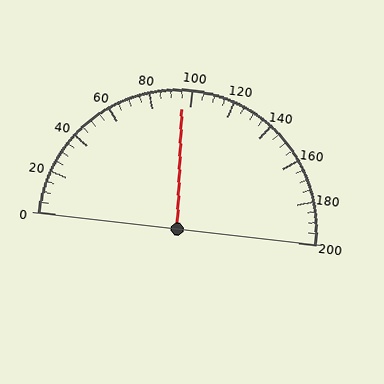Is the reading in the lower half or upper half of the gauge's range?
The reading is in the lower half of the range (0 to 200).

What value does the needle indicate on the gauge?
The needle indicates approximately 95.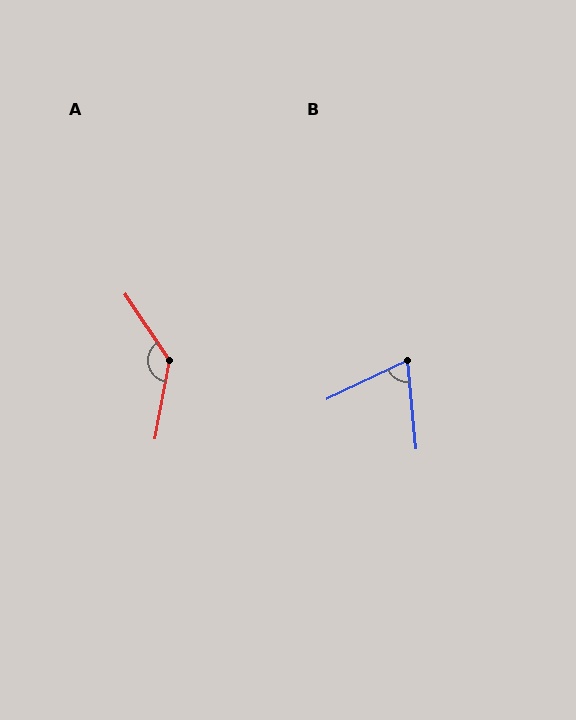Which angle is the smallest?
B, at approximately 70 degrees.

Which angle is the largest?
A, at approximately 136 degrees.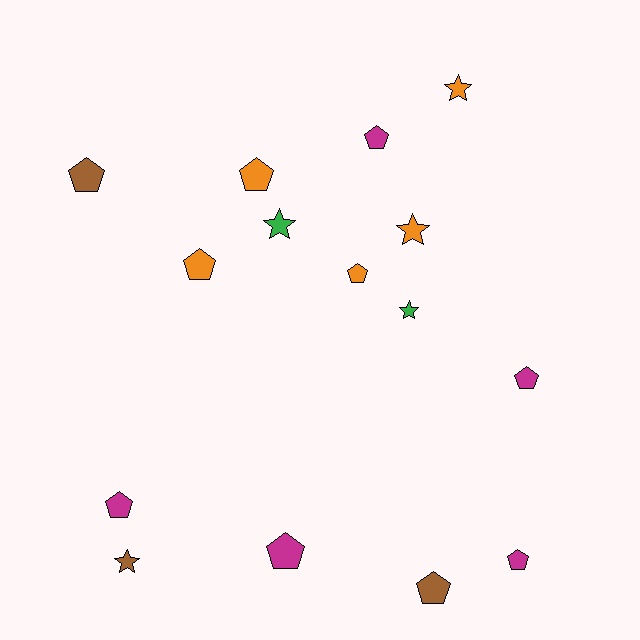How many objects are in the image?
There are 15 objects.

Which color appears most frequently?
Magenta, with 5 objects.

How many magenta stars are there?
There are no magenta stars.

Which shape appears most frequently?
Pentagon, with 10 objects.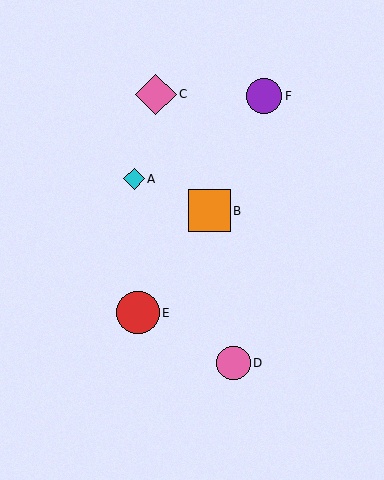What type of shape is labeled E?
Shape E is a red circle.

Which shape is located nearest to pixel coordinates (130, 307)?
The red circle (labeled E) at (138, 313) is nearest to that location.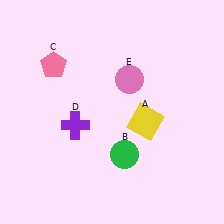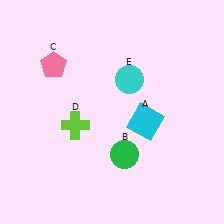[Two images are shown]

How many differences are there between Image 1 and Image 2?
There are 3 differences between the two images.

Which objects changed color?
A changed from yellow to cyan. D changed from purple to lime. E changed from pink to cyan.